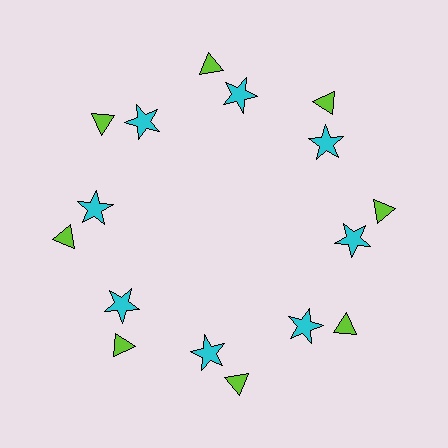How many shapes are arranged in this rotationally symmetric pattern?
There are 16 shapes, arranged in 8 groups of 2.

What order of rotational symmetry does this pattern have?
This pattern has 8-fold rotational symmetry.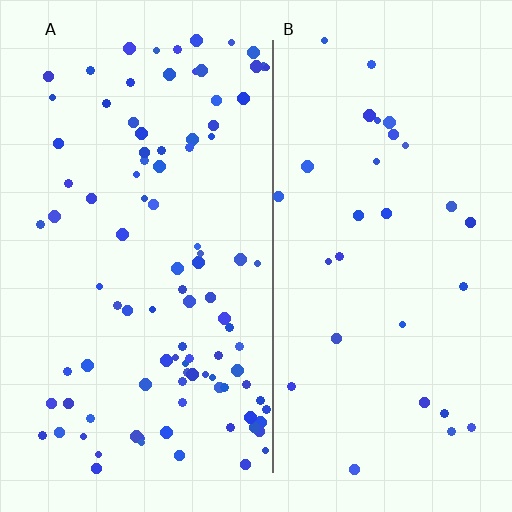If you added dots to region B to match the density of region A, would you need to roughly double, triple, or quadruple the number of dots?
Approximately triple.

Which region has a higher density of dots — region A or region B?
A (the left).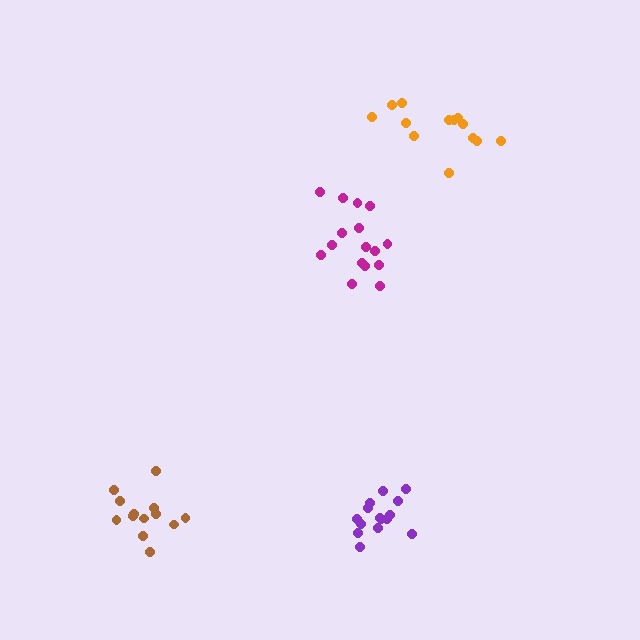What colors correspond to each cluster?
The clusters are colored: orange, magenta, purple, brown.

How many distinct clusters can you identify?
There are 4 distinct clusters.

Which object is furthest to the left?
The brown cluster is leftmost.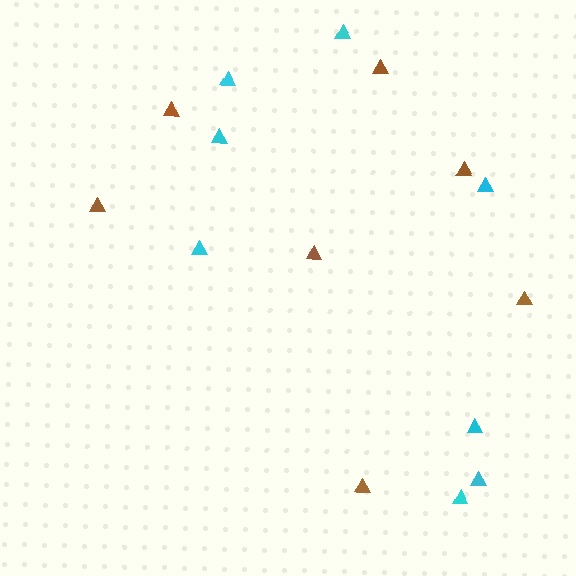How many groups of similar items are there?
There are 2 groups: one group of brown triangles (7) and one group of cyan triangles (8).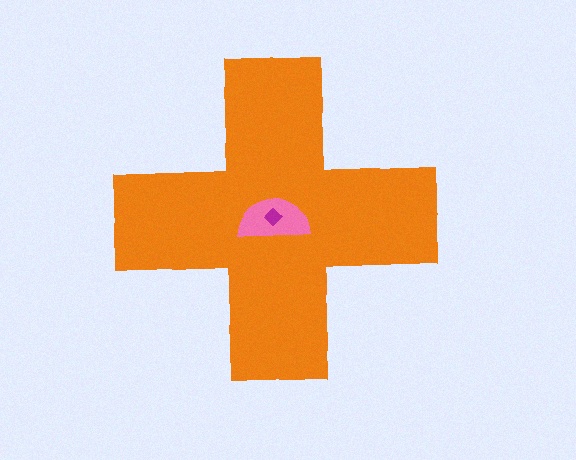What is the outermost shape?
The orange cross.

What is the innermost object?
The magenta diamond.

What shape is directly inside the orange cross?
The pink semicircle.